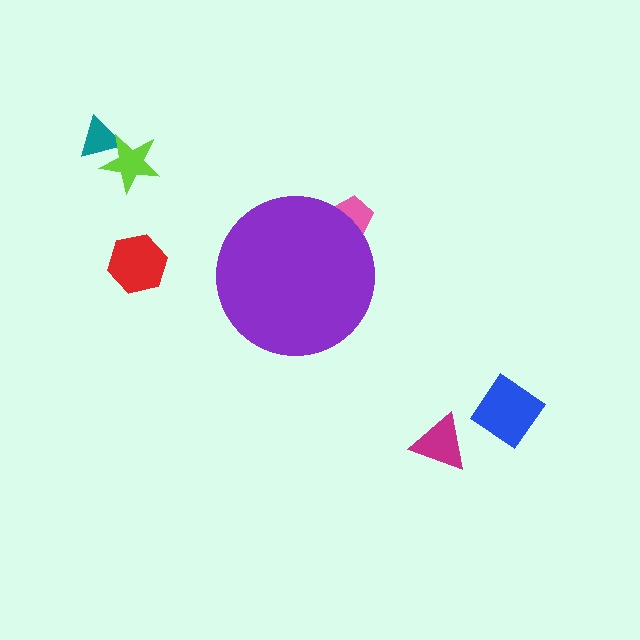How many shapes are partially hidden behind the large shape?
1 shape is partially hidden.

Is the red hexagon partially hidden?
No, the red hexagon is fully visible.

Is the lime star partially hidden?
No, the lime star is fully visible.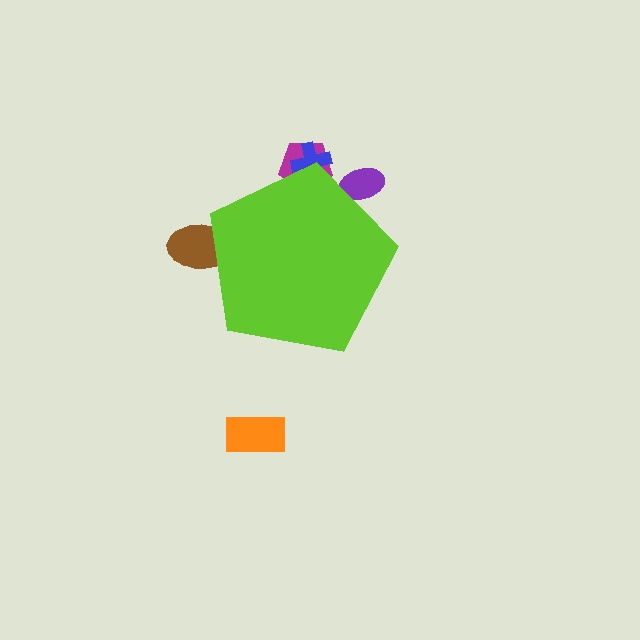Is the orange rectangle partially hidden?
No, the orange rectangle is fully visible.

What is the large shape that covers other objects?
A lime pentagon.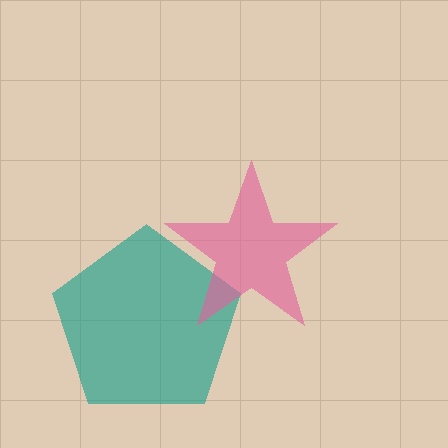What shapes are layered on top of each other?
The layered shapes are: a teal pentagon, a pink star.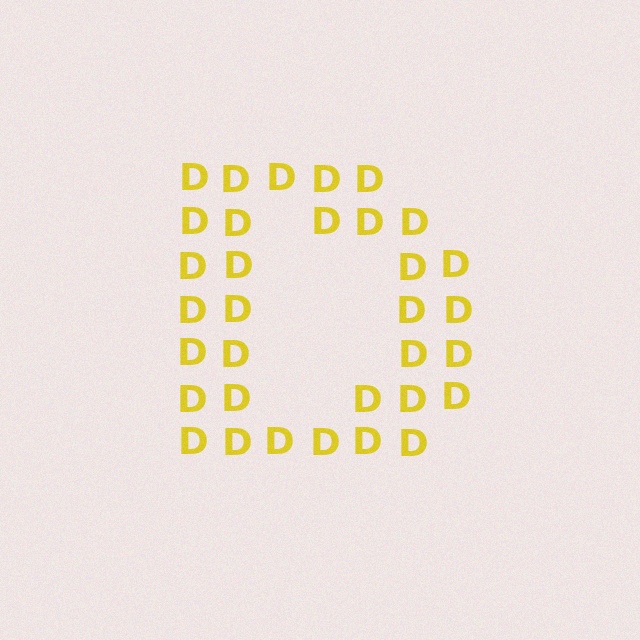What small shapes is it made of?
It is made of small letter D's.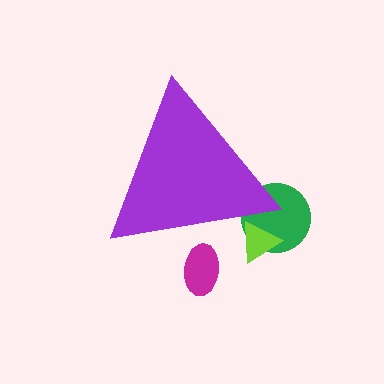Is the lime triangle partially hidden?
Yes, the lime triangle is partially hidden behind the purple triangle.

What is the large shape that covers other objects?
A purple triangle.